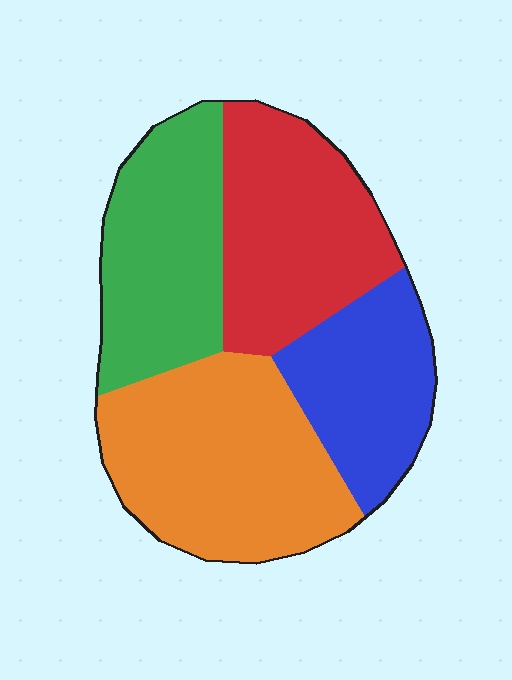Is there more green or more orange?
Orange.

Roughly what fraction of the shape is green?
Green covers 24% of the shape.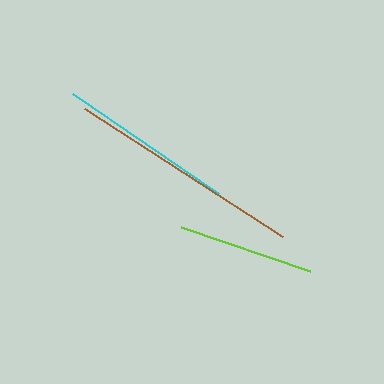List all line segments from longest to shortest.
From longest to shortest: brown, cyan, lime.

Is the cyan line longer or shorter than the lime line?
The cyan line is longer than the lime line.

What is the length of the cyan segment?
The cyan segment is approximately 177 pixels long.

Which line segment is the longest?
The brown line is the longest at approximately 236 pixels.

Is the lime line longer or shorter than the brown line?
The brown line is longer than the lime line.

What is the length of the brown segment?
The brown segment is approximately 236 pixels long.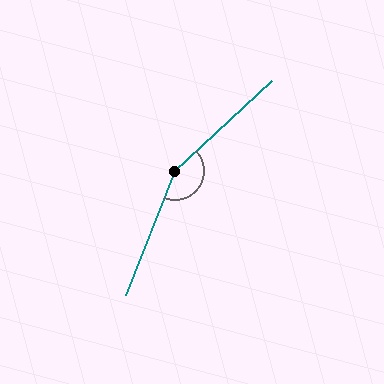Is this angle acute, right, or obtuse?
It is obtuse.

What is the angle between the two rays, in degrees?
Approximately 154 degrees.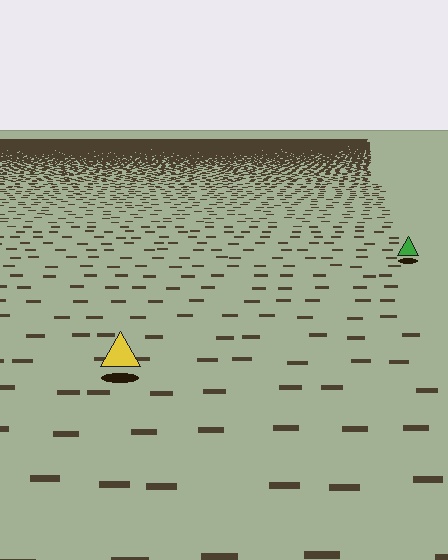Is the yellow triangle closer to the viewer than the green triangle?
Yes. The yellow triangle is closer — you can tell from the texture gradient: the ground texture is coarser near it.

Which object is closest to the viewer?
The yellow triangle is closest. The texture marks near it are larger and more spread out.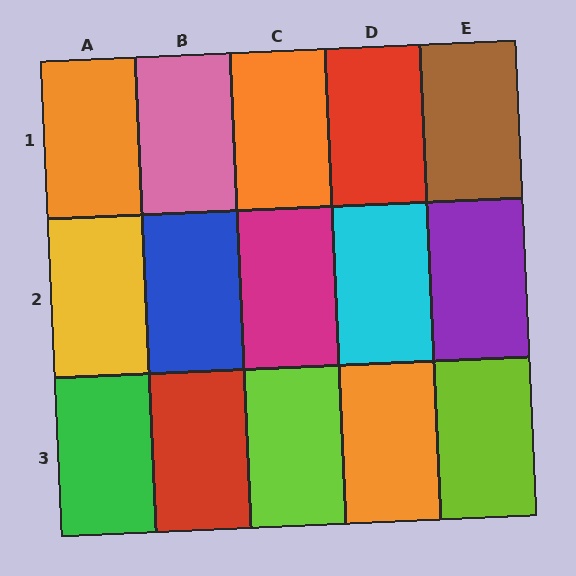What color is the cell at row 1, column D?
Red.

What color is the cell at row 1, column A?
Orange.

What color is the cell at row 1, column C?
Orange.